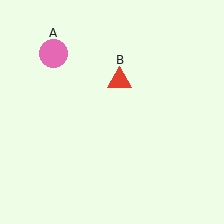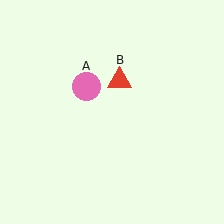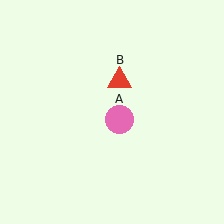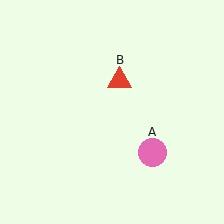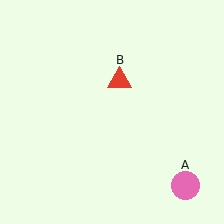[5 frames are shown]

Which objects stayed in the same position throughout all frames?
Red triangle (object B) remained stationary.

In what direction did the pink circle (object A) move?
The pink circle (object A) moved down and to the right.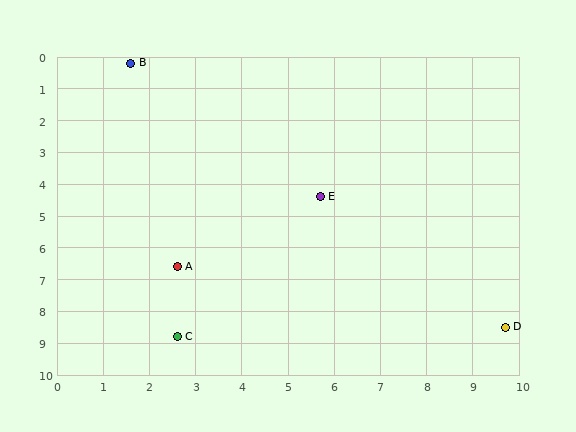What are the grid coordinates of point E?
Point E is at approximately (5.7, 4.4).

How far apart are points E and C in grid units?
Points E and C are about 5.4 grid units apart.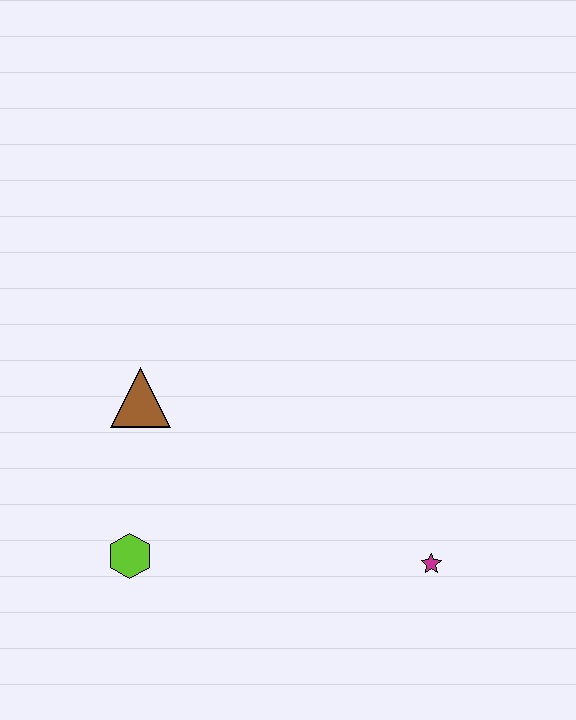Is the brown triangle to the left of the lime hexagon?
No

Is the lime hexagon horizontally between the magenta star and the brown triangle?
No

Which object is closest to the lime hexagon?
The brown triangle is closest to the lime hexagon.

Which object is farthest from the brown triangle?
The magenta star is farthest from the brown triangle.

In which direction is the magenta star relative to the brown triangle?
The magenta star is to the right of the brown triangle.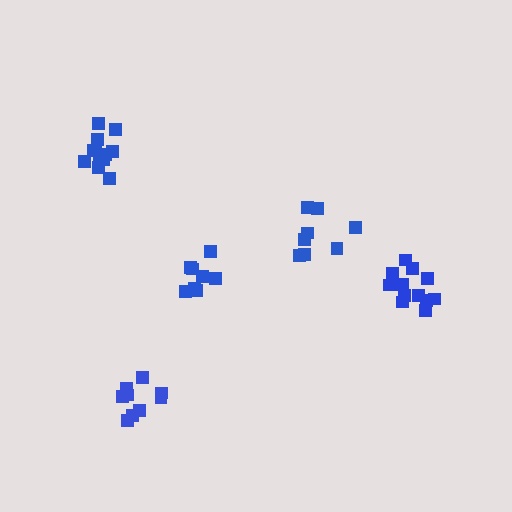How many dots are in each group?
Group 1: 9 dots, Group 2: 12 dots, Group 3: 8 dots, Group 4: 13 dots, Group 5: 8 dots (50 total).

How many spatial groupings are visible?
There are 5 spatial groupings.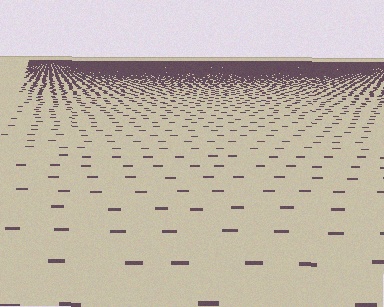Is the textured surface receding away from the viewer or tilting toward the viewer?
The surface is receding away from the viewer. Texture elements get smaller and denser toward the top.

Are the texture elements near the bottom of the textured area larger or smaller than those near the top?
Larger. Near the bottom, elements are closer to the viewer and appear at a bigger on-screen size.